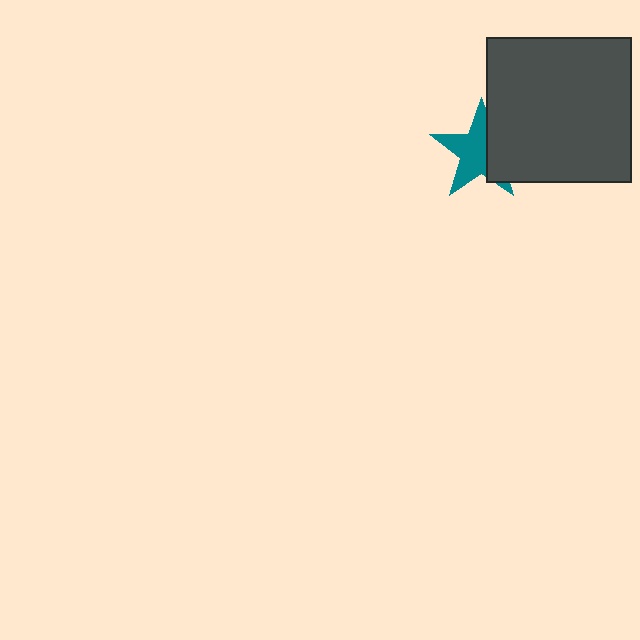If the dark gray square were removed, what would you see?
You would see the complete teal star.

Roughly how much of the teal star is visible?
About half of it is visible (roughly 61%).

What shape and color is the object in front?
The object in front is a dark gray square.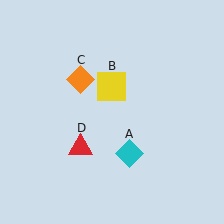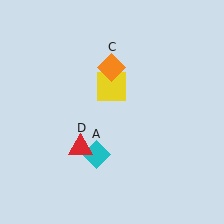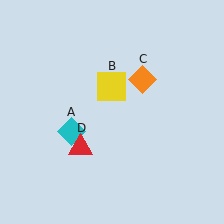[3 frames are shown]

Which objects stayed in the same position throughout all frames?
Yellow square (object B) and red triangle (object D) remained stationary.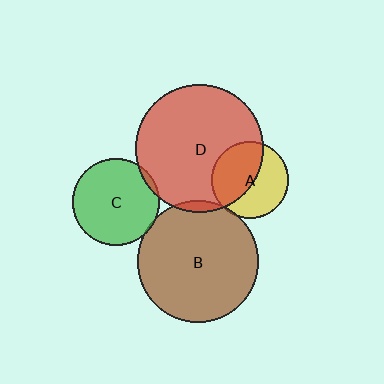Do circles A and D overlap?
Yes.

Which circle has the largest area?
Circle D (red).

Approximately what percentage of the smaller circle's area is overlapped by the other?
Approximately 50%.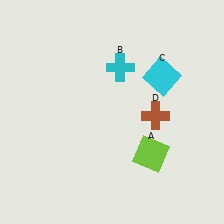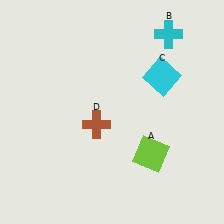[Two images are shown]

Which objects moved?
The objects that moved are: the cyan cross (B), the brown cross (D).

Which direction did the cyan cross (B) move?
The cyan cross (B) moved right.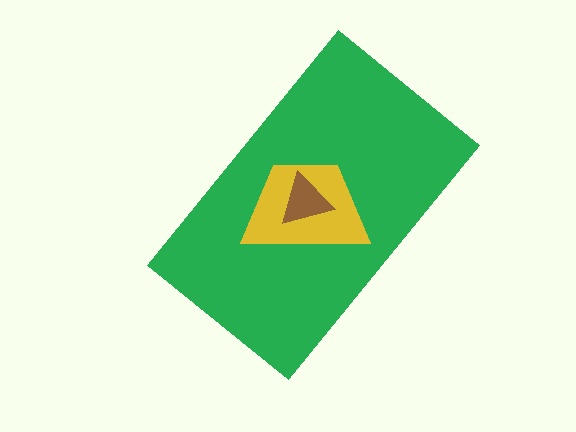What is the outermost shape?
The green rectangle.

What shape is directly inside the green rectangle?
The yellow trapezoid.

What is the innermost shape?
The brown triangle.